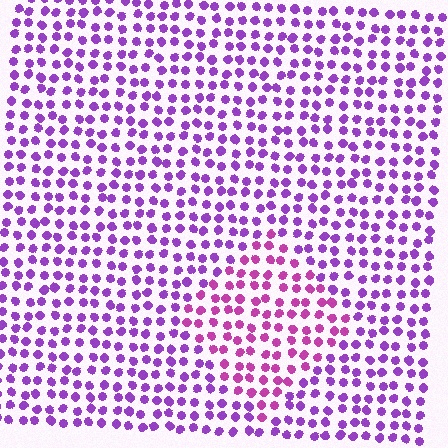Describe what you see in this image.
The image is filled with small purple elements in a uniform arrangement. A diamond-shaped region is visible where the elements are tinted to a slightly different hue, forming a subtle color boundary.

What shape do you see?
I see a diamond.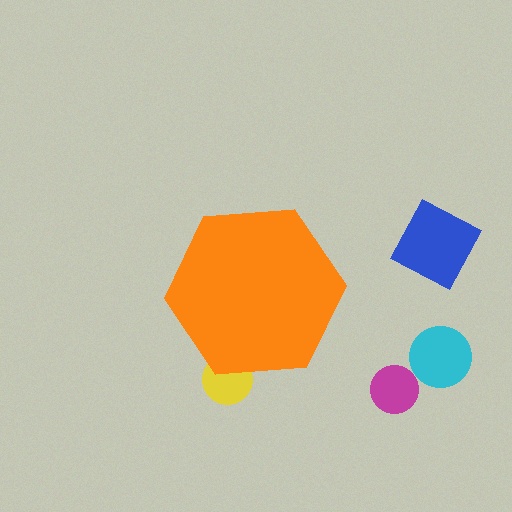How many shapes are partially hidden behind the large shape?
1 shape is partially hidden.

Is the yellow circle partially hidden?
Yes, the yellow circle is partially hidden behind the orange hexagon.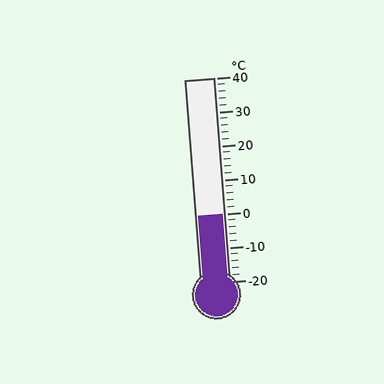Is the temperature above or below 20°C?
The temperature is below 20°C.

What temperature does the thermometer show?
The thermometer shows approximately 0°C.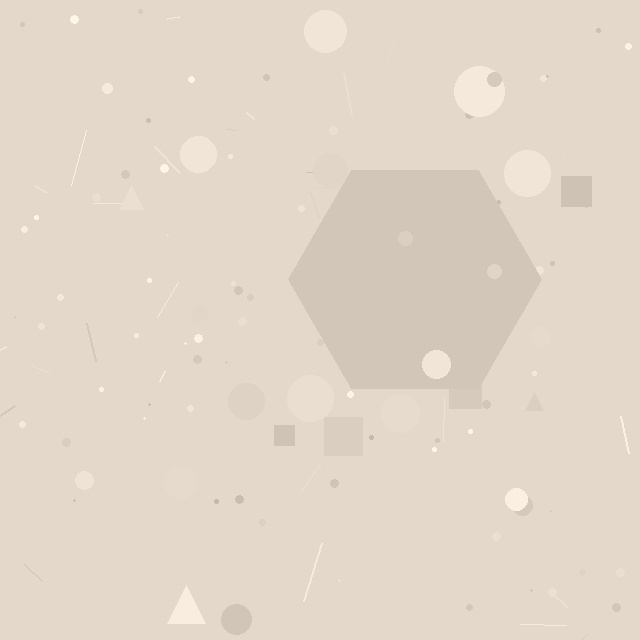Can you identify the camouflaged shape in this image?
The camouflaged shape is a hexagon.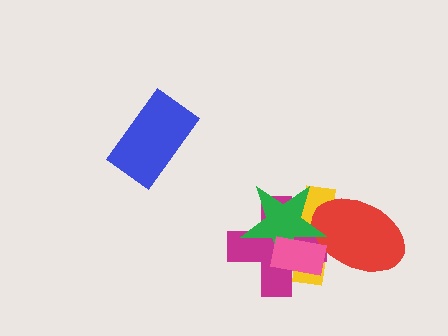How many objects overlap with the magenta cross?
4 objects overlap with the magenta cross.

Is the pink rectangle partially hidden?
No, no other shape covers it.